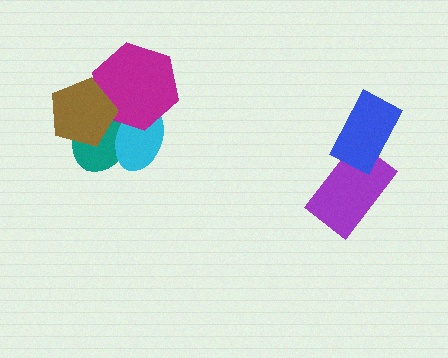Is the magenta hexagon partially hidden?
Yes, it is partially covered by another shape.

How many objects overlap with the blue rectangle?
1 object overlaps with the blue rectangle.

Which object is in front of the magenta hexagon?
The brown pentagon is in front of the magenta hexagon.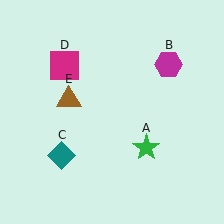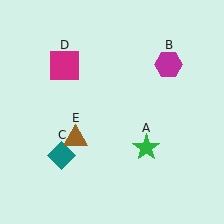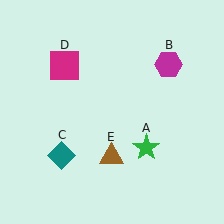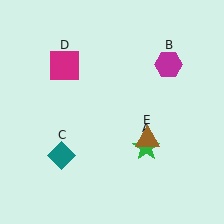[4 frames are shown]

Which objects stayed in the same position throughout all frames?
Green star (object A) and magenta hexagon (object B) and teal diamond (object C) and magenta square (object D) remained stationary.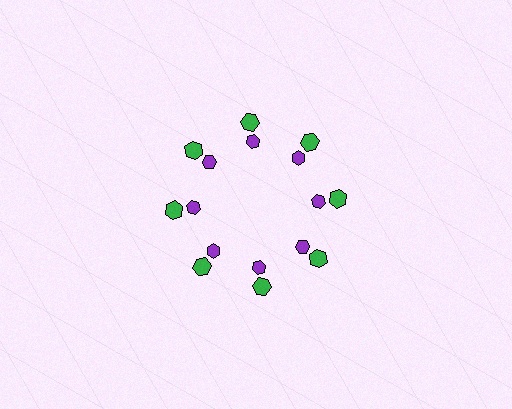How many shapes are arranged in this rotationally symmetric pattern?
There are 16 shapes, arranged in 8 groups of 2.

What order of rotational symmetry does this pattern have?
This pattern has 8-fold rotational symmetry.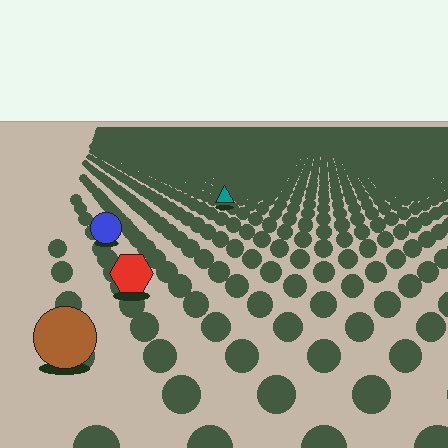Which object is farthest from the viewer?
The teal triangle is farthest from the viewer. It appears smaller and the ground texture around it is denser.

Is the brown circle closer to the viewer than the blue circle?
Yes. The brown circle is closer — you can tell from the texture gradient: the ground texture is coarser near it.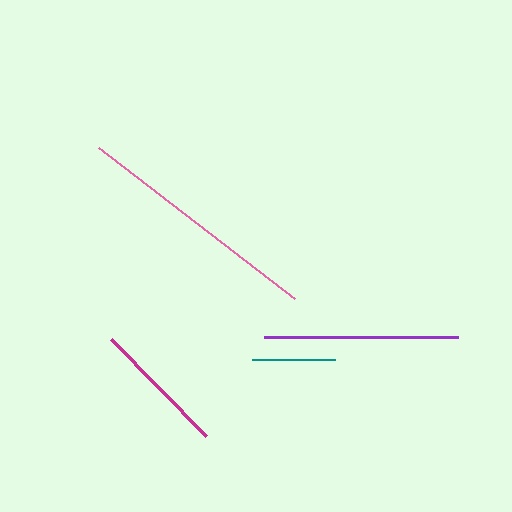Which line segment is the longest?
The pink line is the longest at approximately 247 pixels.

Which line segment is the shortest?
The teal line is the shortest at approximately 83 pixels.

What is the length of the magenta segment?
The magenta segment is approximately 136 pixels long.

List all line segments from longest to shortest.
From longest to shortest: pink, purple, magenta, teal.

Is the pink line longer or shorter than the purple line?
The pink line is longer than the purple line.